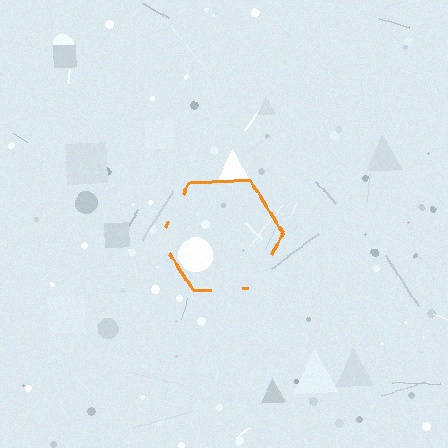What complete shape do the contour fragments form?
The contour fragments form a hexagon.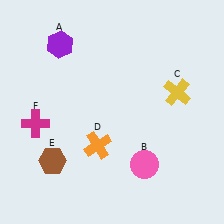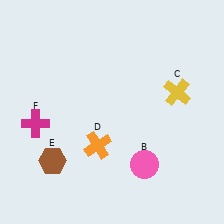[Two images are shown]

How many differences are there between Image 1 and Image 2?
There is 1 difference between the two images.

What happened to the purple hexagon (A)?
The purple hexagon (A) was removed in Image 2. It was in the top-left area of Image 1.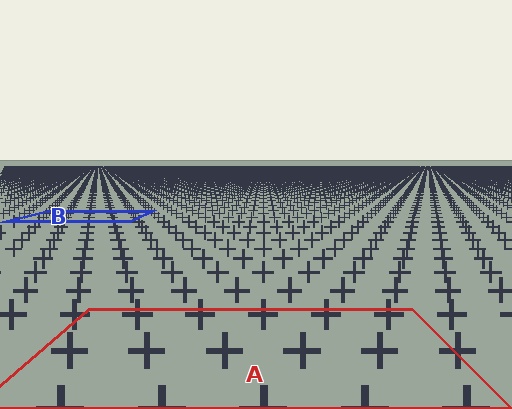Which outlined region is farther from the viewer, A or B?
Region B is farther from the viewer — the texture elements inside it appear smaller and more densely packed.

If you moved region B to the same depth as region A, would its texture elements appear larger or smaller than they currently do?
They would appear larger. At a closer depth, the same texture elements are projected at a bigger on-screen size.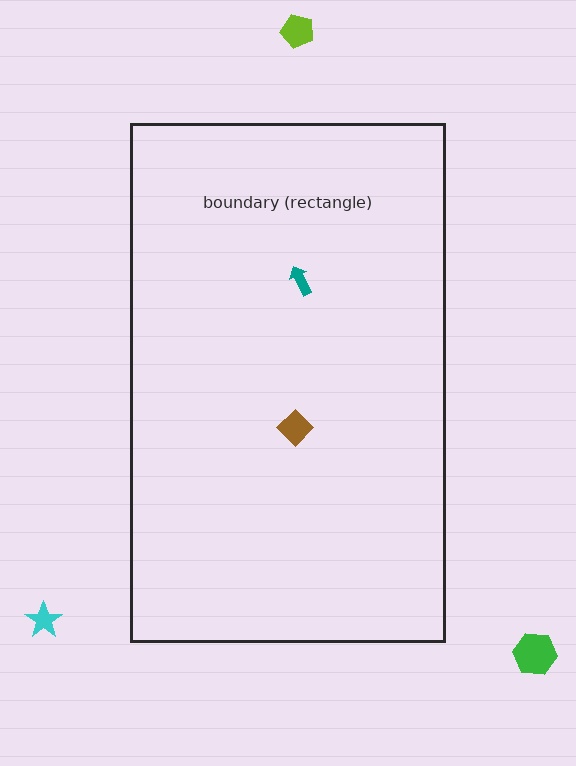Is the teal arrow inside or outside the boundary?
Inside.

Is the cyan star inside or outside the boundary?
Outside.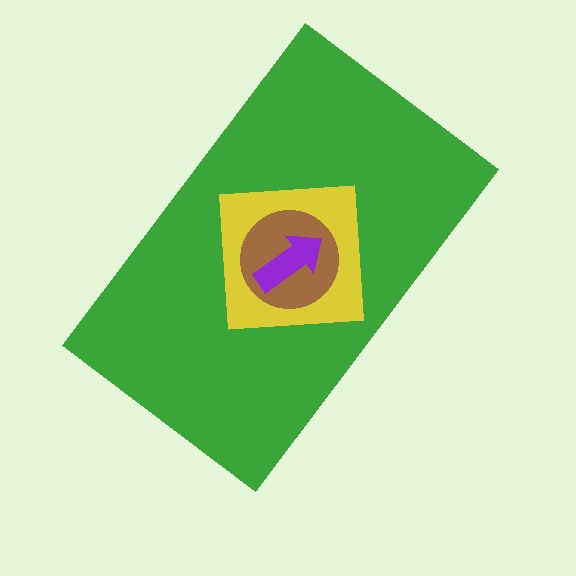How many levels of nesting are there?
4.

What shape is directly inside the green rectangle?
The yellow square.